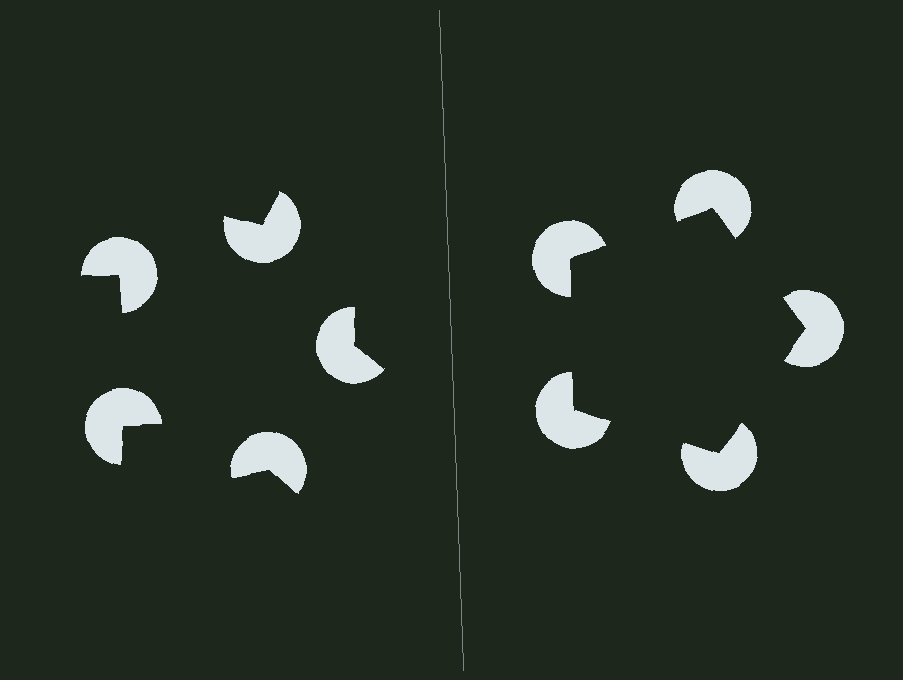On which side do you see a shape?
An illusory pentagon appears on the right side. On the left side the wedge cuts are rotated, so no coherent shape forms.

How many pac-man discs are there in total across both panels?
10 — 5 on each side.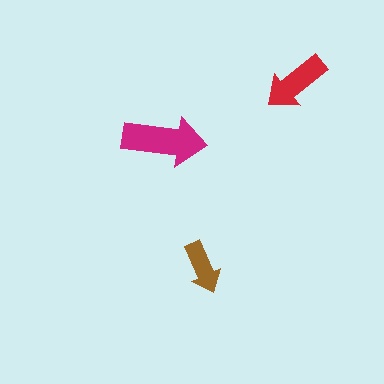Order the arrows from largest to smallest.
the magenta one, the red one, the brown one.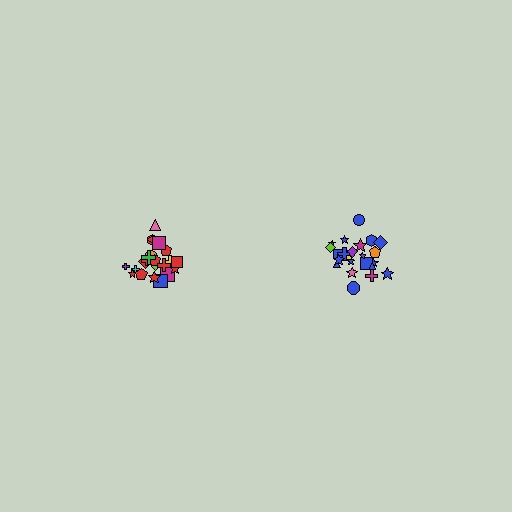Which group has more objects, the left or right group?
The right group.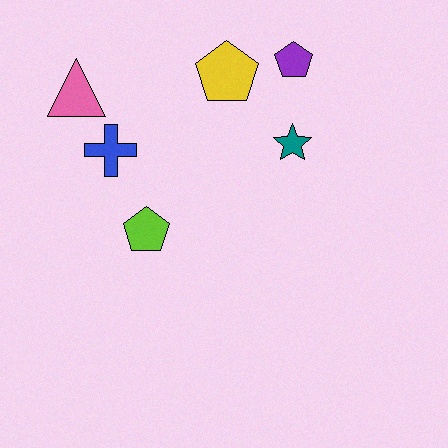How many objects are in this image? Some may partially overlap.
There are 6 objects.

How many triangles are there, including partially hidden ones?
There is 1 triangle.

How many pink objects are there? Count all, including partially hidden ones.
There is 1 pink object.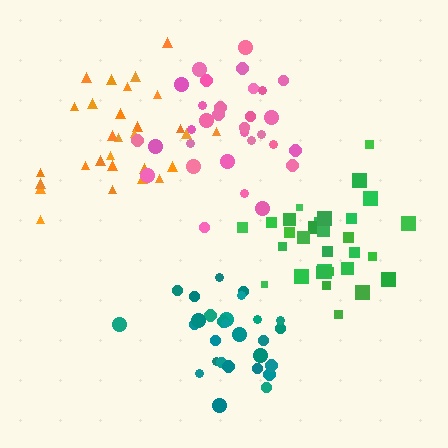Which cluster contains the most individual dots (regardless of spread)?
Pink (31).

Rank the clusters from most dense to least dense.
teal, green, pink, orange.